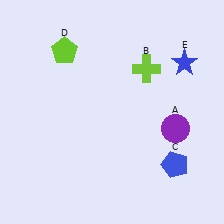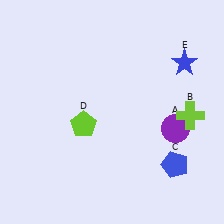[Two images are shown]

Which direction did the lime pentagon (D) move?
The lime pentagon (D) moved down.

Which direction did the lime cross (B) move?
The lime cross (B) moved down.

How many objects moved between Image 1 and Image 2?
2 objects moved between the two images.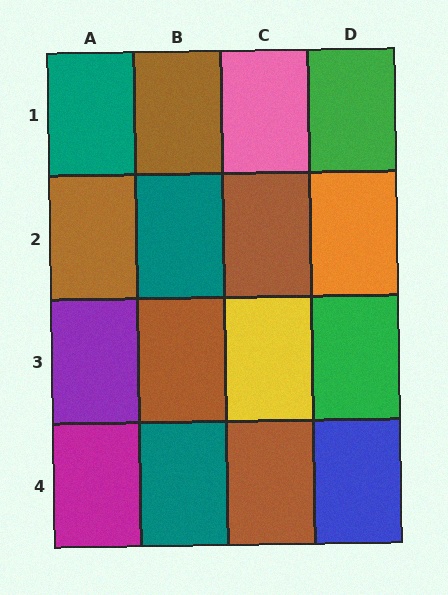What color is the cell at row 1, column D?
Green.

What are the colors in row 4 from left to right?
Magenta, teal, brown, blue.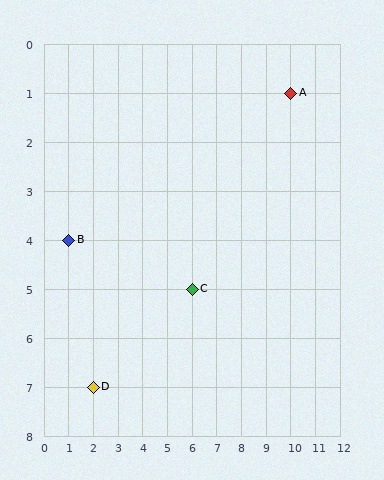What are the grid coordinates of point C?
Point C is at grid coordinates (6, 5).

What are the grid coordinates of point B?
Point B is at grid coordinates (1, 4).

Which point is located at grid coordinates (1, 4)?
Point B is at (1, 4).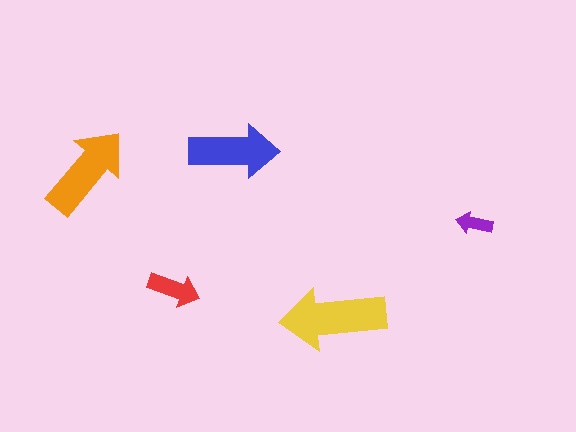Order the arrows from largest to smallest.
the yellow one, the orange one, the blue one, the red one, the purple one.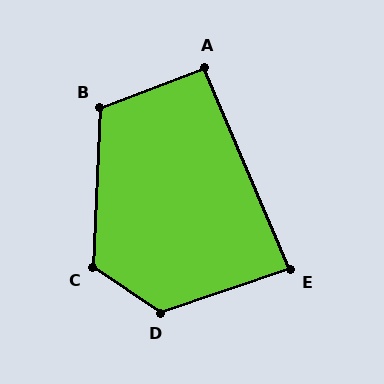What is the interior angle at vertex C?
Approximately 121 degrees (obtuse).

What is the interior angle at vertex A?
Approximately 92 degrees (approximately right).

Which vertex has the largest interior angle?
D, at approximately 128 degrees.